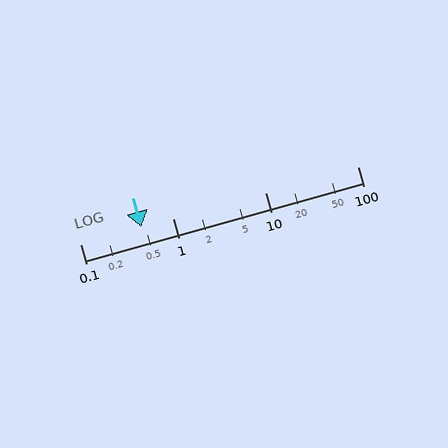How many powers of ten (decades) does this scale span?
The scale spans 3 decades, from 0.1 to 100.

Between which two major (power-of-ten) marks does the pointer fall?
The pointer is between 0.1 and 1.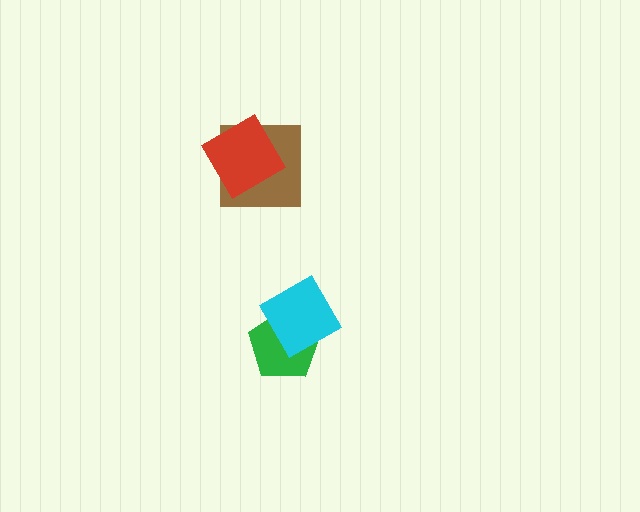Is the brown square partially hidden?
Yes, it is partially covered by another shape.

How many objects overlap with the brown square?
1 object overlaps with the brown square.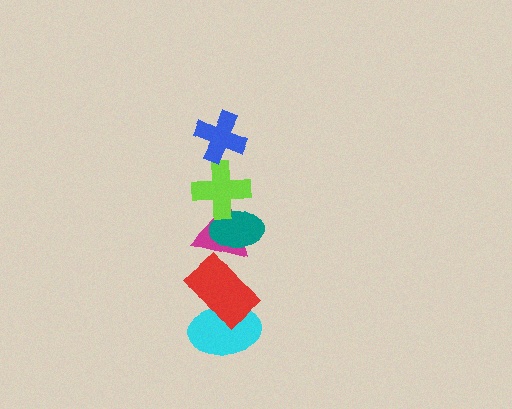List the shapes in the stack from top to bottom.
From top to bottom: the blue cross, the lime cross, the teal ellipse, the magenta triangle, the red rectangle, the cyan ellipse.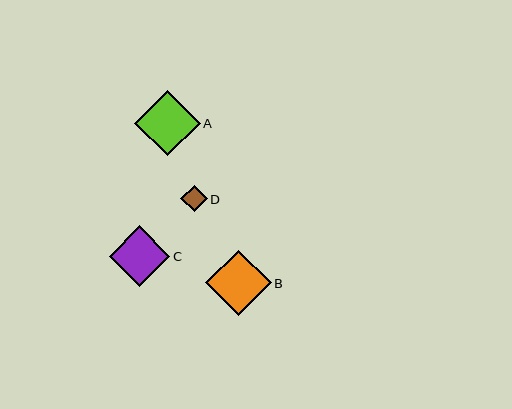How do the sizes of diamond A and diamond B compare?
Diamond A and diamond B are approximately the same size.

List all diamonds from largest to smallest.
From largest to smallest: A, B, C, D.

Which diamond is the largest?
Diamond A is the largest with a size of approximately 66 pixels.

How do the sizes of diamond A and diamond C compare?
Diamond A and diamond C are approximately the same size.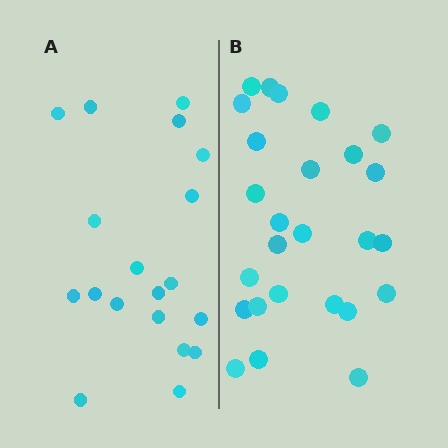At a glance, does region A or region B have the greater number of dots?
Region B (the right region) has more dots.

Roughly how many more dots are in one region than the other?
Region B has roughly 8 or so more dots than region A.